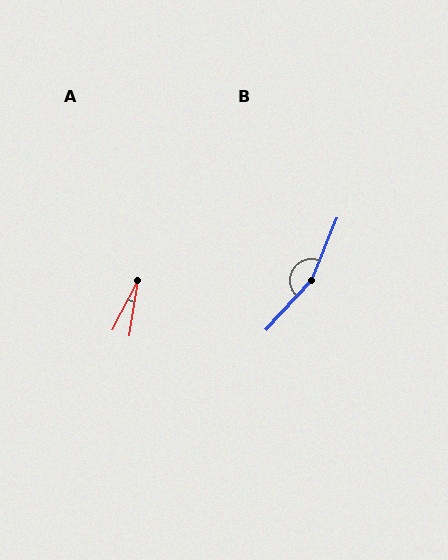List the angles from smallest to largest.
A (19°), B (160°).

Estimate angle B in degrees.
Approximately 160 degrees.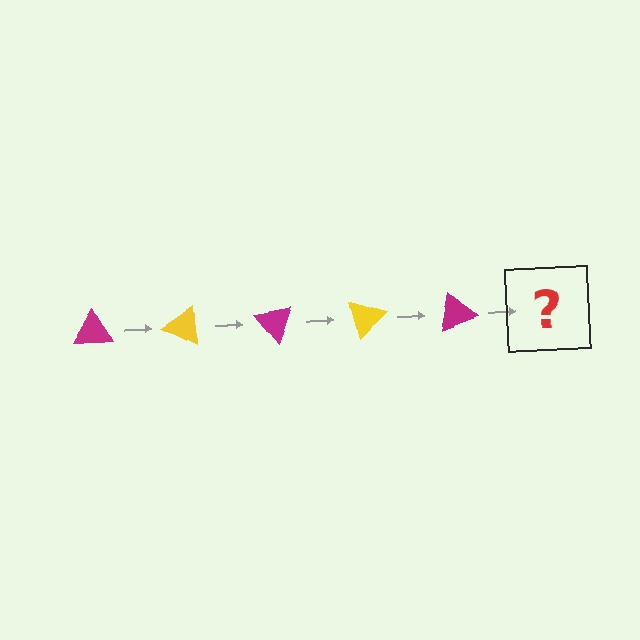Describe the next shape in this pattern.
It should be a yellow triangle, rotated 125 degrees from the start.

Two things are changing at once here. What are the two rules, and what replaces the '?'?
The two rules are that it rotates 25 degrees each step and the color cycles through magenta and yellow. The '?' should be a yellow triangle, rotated 125 degrees from the start.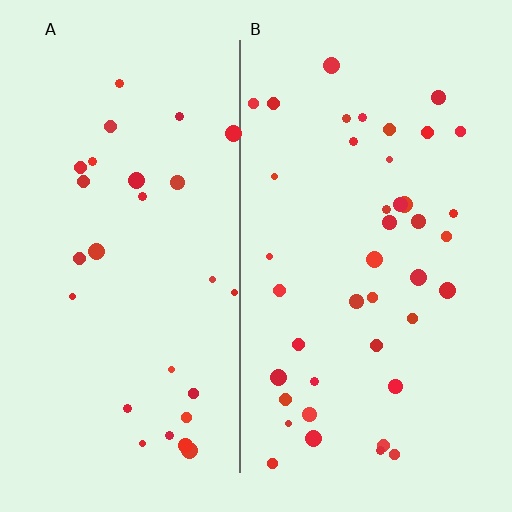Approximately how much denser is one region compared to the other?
Approximately 1.5× — region B over region A.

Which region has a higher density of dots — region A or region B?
B (the right).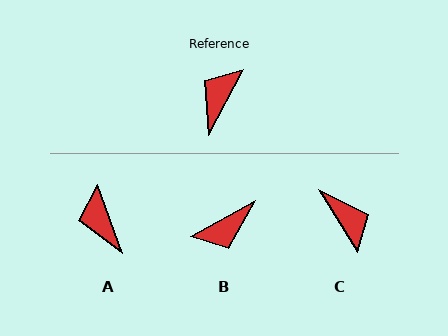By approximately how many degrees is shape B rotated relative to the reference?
Approximately 147 degrees counter-clockwise.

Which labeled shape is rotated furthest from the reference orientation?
B, about 147 degrees away.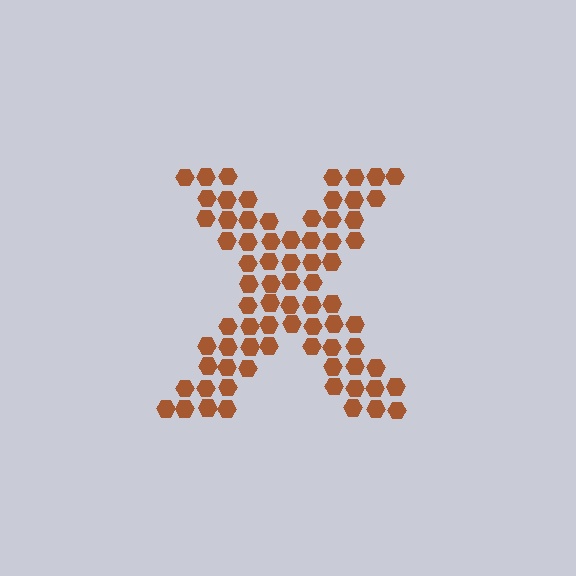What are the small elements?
The small elements are hexagons.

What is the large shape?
The large shape is the letter X.